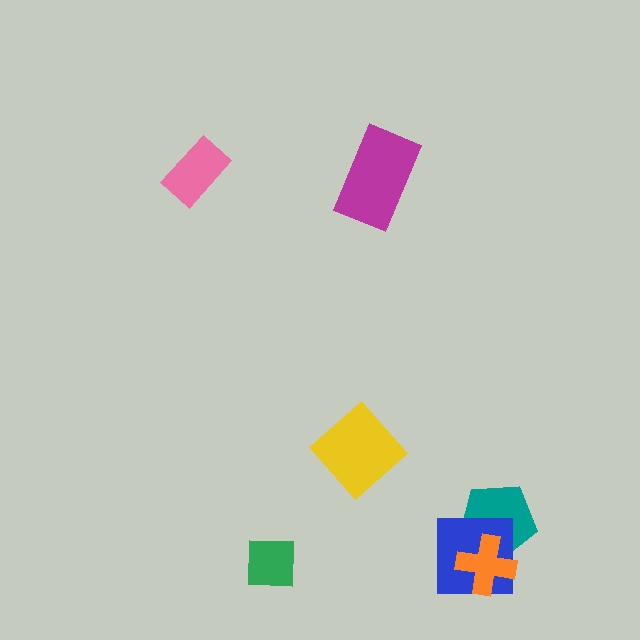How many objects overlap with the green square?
0 objects overlap with the green square.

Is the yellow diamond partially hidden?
No, no other shape covers it.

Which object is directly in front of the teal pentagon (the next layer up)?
The blue square is directly in front of the teal pentagon.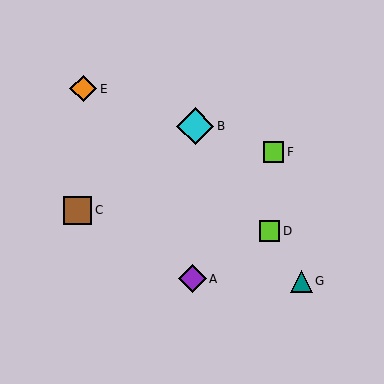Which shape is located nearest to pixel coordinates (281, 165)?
The lime square (labeled F) at (274, 152) is nearest to that location.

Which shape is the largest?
The cyan diamond (labeled B) is the largest.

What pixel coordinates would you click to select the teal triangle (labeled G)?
Click at (302, 281) to select the teal triangle G.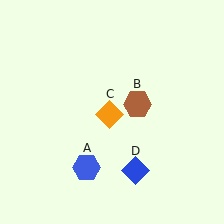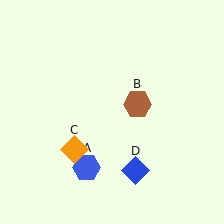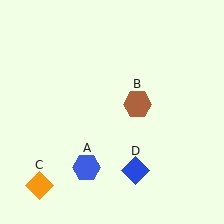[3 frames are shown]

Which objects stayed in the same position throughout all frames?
Blue hexagon (object A) and brown hexagon (object B) and blue diamond (object D) remained stationary.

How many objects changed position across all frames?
1 object changed position: orange diamond (object C).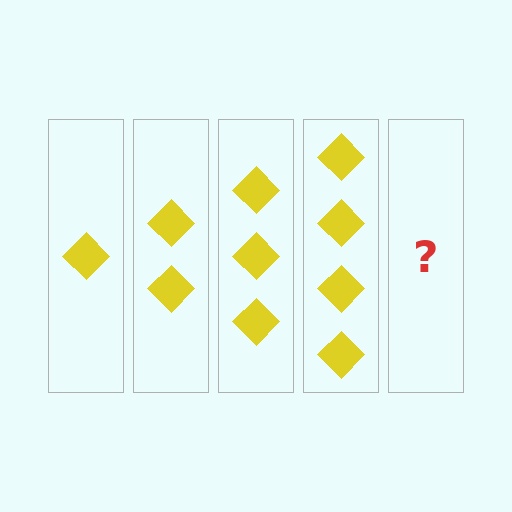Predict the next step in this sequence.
The next step is 5 diamonds.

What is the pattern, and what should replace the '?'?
The pattern is that each step adds one more diamond. The '?' should be 5 diamonds.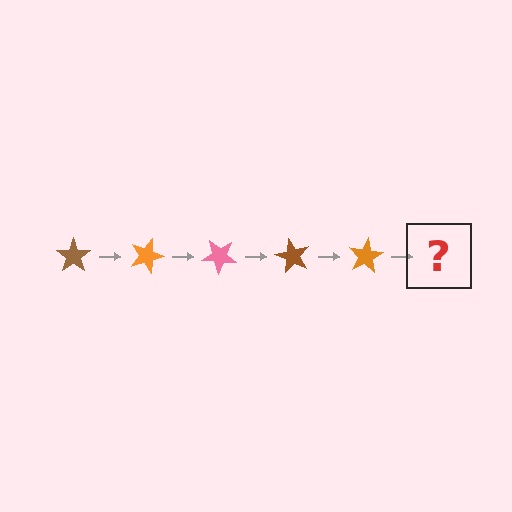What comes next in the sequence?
The next element should be a pink star, rotated 100 degrees from the start.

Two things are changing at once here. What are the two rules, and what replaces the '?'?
The two rules are that it rotates 20 degrees each step and the color cycles through brown, orange, and pink. The '?' should be a pink star, rotated 100 degrees from the start.